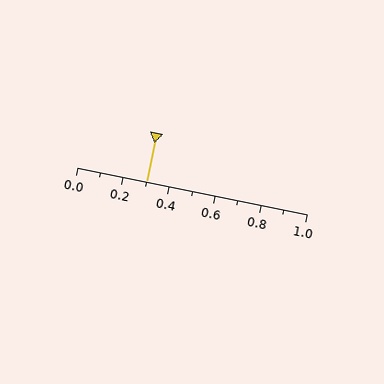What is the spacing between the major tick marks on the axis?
The major ticks are spaced 0.2 apart.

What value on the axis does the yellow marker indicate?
The marker indicates approximately 0.3.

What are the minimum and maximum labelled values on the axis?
The axis runs from 0.0 to 1.0.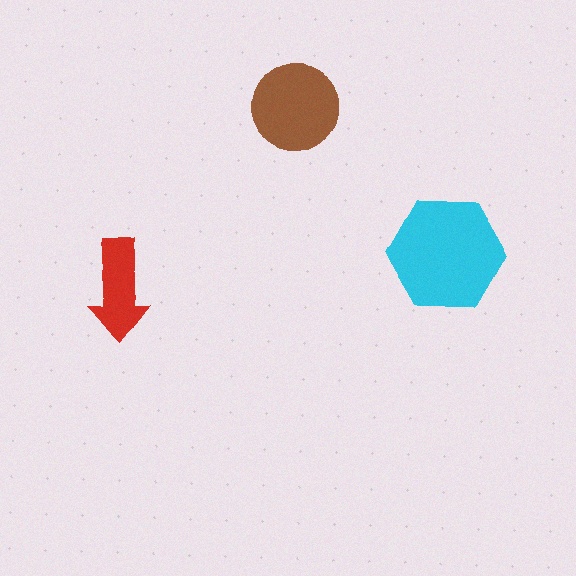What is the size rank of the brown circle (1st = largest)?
2nd.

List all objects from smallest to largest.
The red arrow, the brown circle, the cyan hexagon.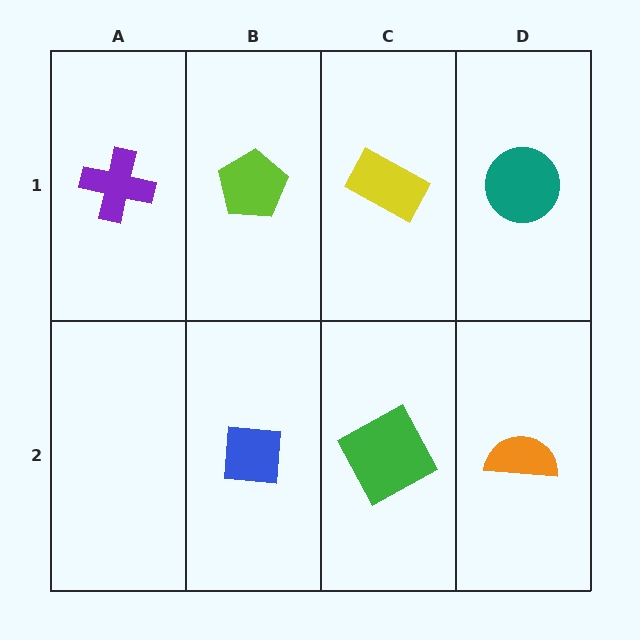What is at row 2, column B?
A blue square.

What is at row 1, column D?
A teal circle.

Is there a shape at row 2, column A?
No, that cell is empty.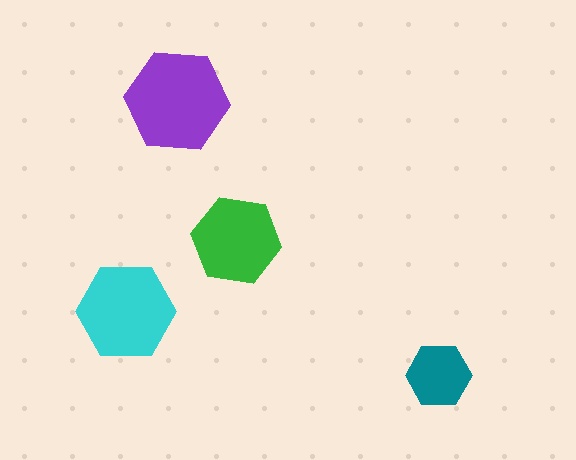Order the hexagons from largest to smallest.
the purple one, the cyan one, the green one, the teal one.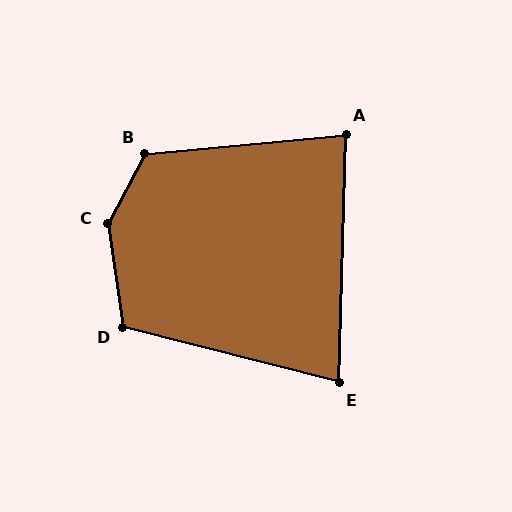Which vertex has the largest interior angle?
C, at approximately 145 degrees.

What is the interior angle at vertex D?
Approximately 112 degrees (obtuse).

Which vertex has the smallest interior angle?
E, at approximately 77 degrees.